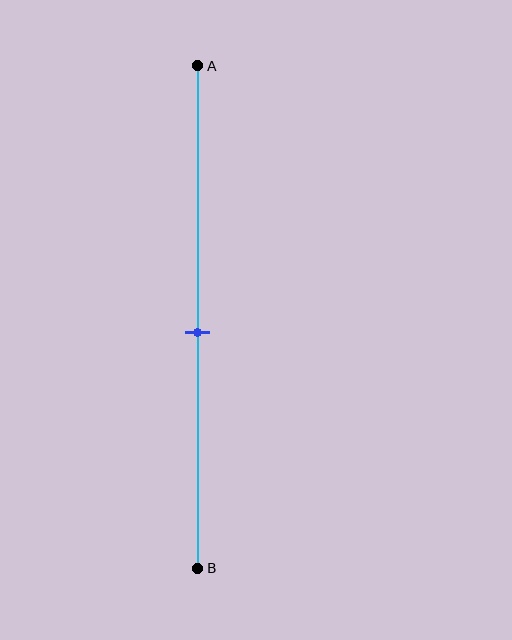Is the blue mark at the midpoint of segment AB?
No, the mark is at about 55% from A, not at the 50% midpoint.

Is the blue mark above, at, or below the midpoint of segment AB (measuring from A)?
The blue mark is below the midpoint of segment AB.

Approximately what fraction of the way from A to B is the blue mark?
The blue mark is approximately 55% of the way from A to B.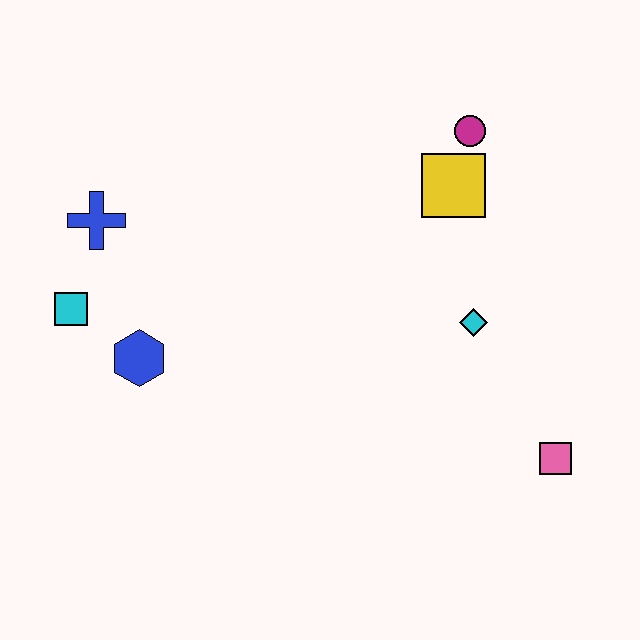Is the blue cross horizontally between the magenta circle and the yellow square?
No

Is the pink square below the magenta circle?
Yes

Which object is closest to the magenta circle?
The yellow square is closest to the magenta circle.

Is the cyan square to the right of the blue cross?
No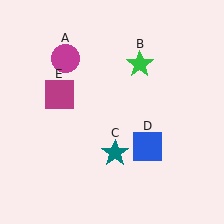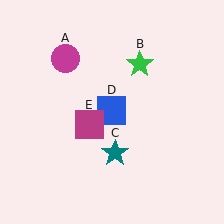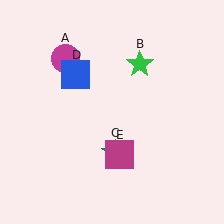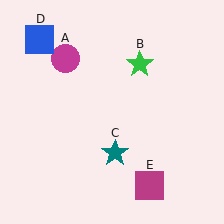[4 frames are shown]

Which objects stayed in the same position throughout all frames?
Magenta circle (object A) and green star (object B) and teal star (object C) remained stationary.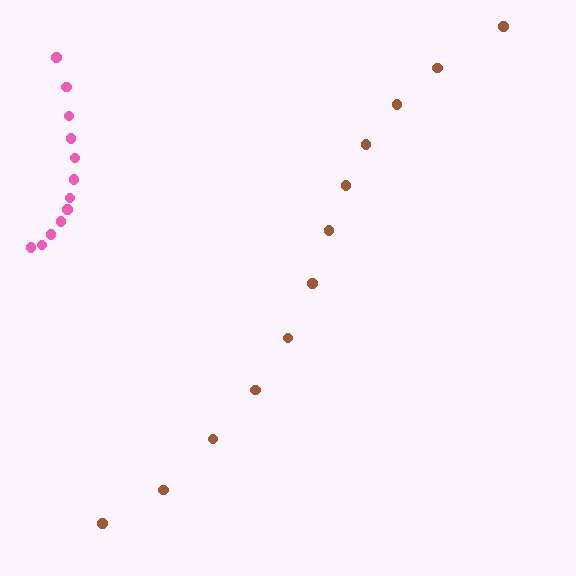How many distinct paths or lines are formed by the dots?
There are 2 distinct paths.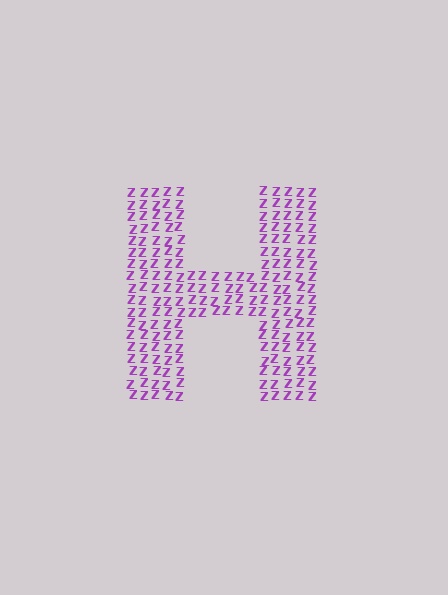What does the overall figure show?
The overall figure shows the letter H.